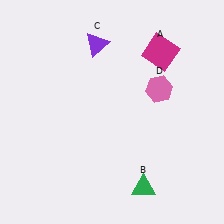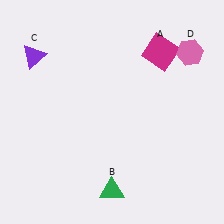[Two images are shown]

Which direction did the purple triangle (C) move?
The purple triangle (C) moved left.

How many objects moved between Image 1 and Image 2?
3 objects moved between the two images.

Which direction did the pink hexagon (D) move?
The pink hexagon (D) moved up.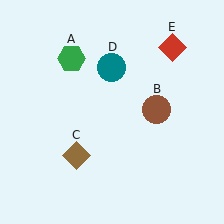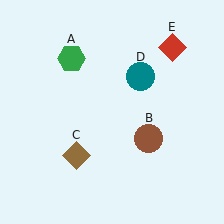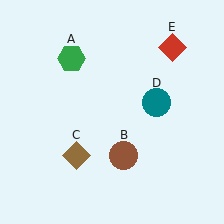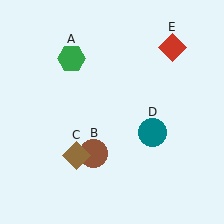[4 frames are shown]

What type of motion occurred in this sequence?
The brown circle (object B), teal circle (object D) rotated clockwise around the center of the scene.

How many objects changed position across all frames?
2 objects changed position: brown circle (object B), teal circle (object D).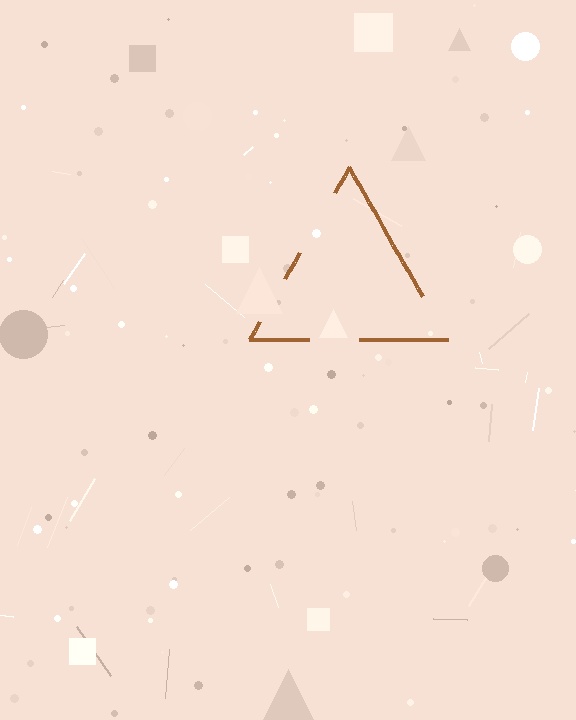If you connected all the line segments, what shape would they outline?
They would outline a triangle.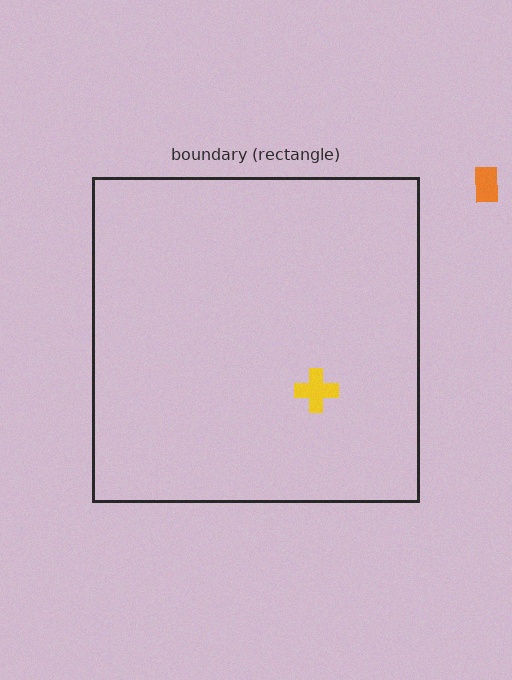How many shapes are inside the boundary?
1 inside, 1 outside.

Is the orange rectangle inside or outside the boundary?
Outside.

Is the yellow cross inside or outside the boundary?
Inside.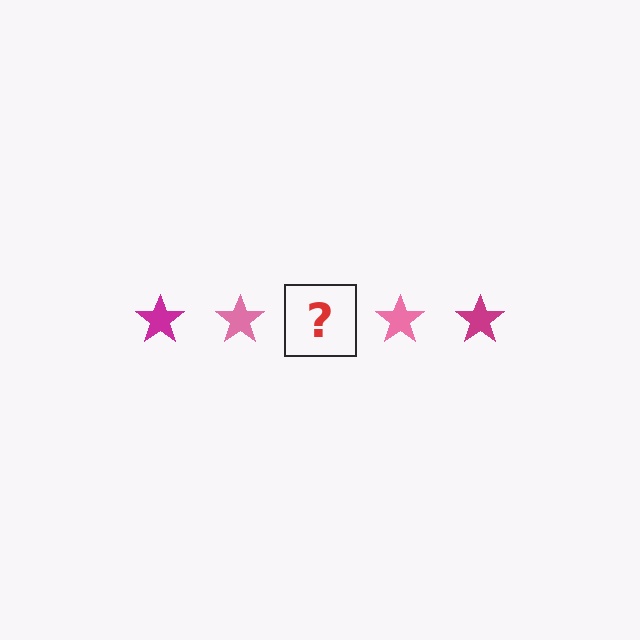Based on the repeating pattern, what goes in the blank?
The blank should be a magenta star.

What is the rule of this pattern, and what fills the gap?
The rule is that the pattern cycles through magenta, pink stars. The gap should be filled with a magenta star.